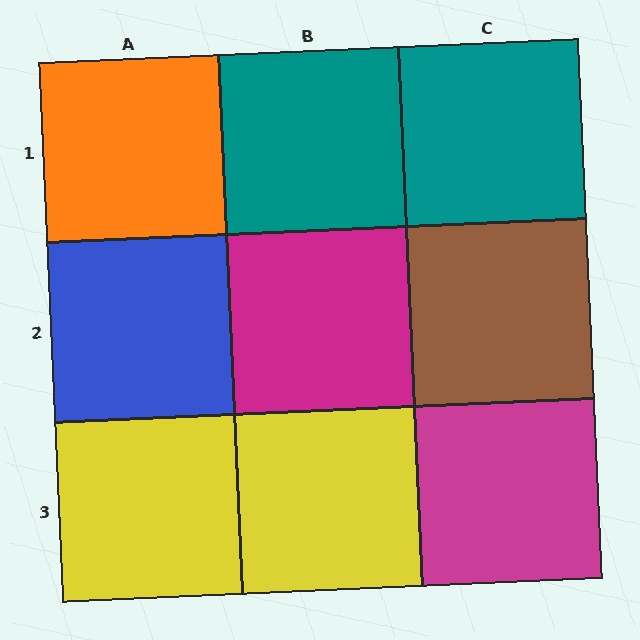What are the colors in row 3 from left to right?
Yellow, yellow, magenta.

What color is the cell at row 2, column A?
Blue.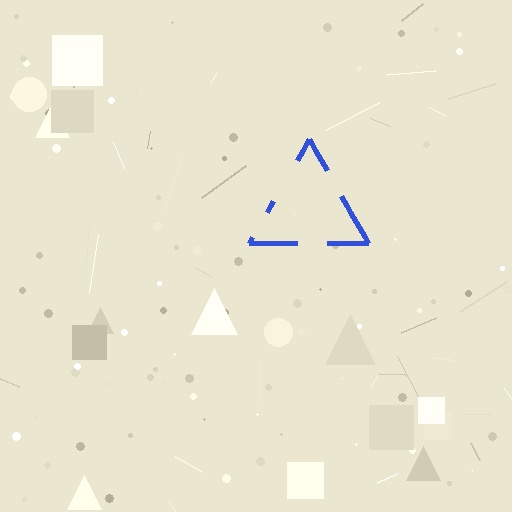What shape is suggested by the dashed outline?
The dashed outline suggests a triangle.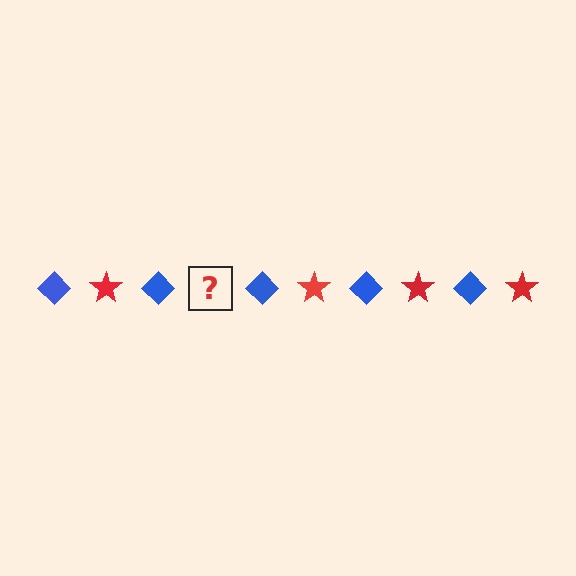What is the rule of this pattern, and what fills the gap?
The rule is that the pattern alternates between blue diamond and red star. The gap should be filled with a red star.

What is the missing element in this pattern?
The missing element is a red star.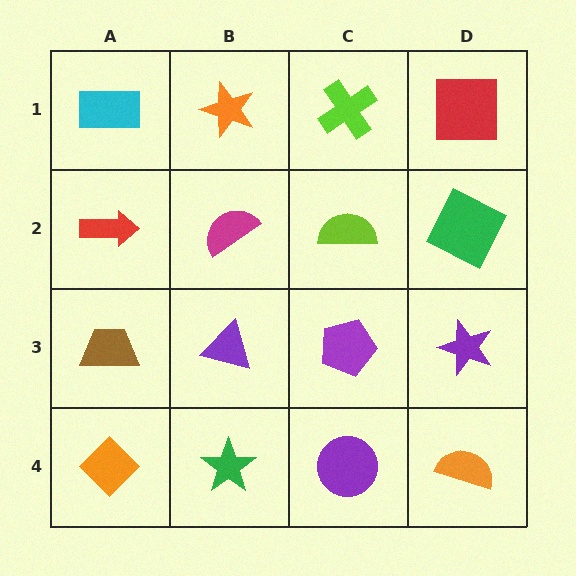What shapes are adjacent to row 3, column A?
A red arrow (row 2, column A), an orange diamond (row 4, column A), a purple triangle (row 3, column B).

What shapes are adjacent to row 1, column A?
A red arrow (row 2, column A), an orange star (row 1, column B).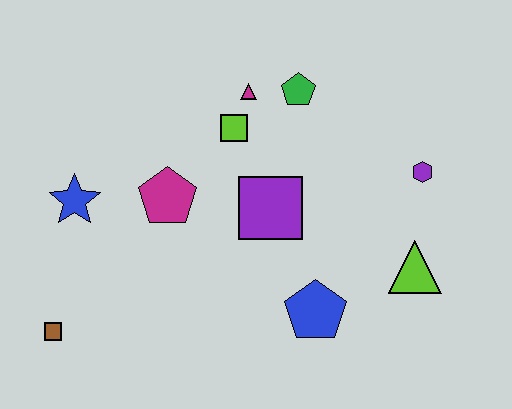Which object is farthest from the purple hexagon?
The brown square is farthest from the purple hexagon.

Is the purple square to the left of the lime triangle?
Yes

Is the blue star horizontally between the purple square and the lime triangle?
No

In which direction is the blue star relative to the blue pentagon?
The blue star is to the left of the blue pentagon.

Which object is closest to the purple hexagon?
The lime triangle is closest to the purple hexagon.